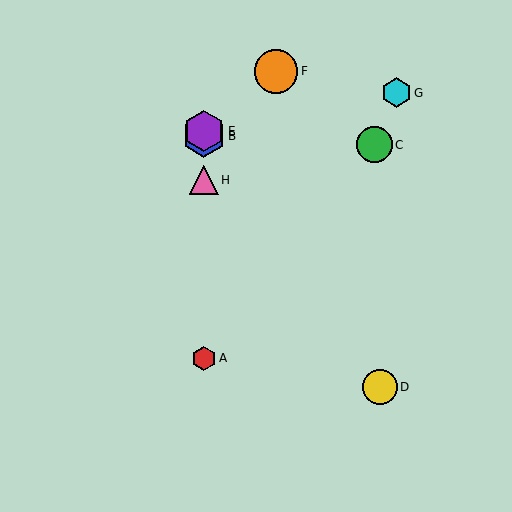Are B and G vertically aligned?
No, B is at x≈204 and G is at x≈396.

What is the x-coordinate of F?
Object F is at x≈276.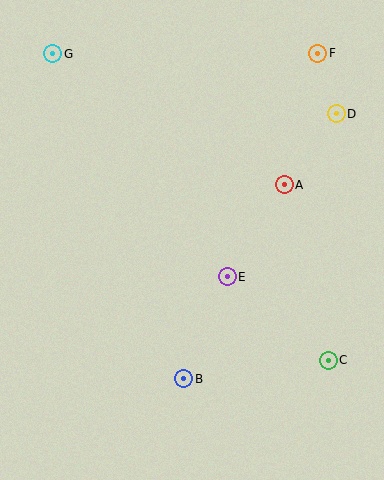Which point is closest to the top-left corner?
Point G is closest to the top-left corner.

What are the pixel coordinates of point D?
Point D is at (336, 114).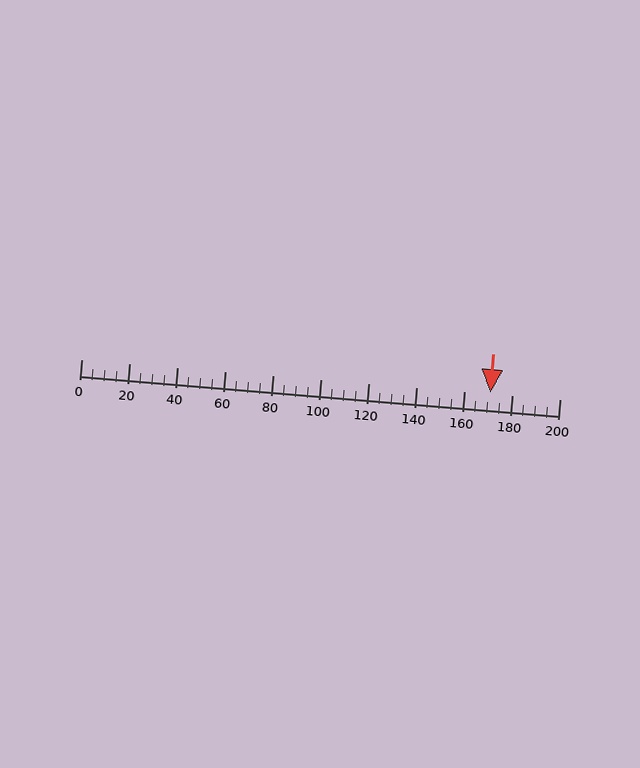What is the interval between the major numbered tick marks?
The major tick marks are spaced 20 units apart.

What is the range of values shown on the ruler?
The ruler shows values from 0 to 200.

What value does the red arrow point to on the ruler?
The red arrow points to approximately 171.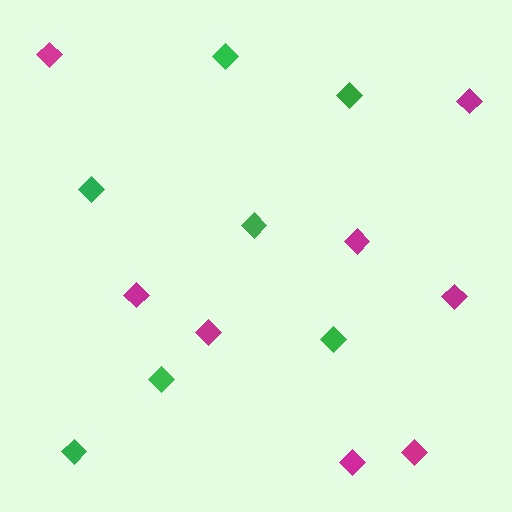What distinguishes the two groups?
There are 2 groups: one group of green diamonds (7) and one group of magenta diamonds (8).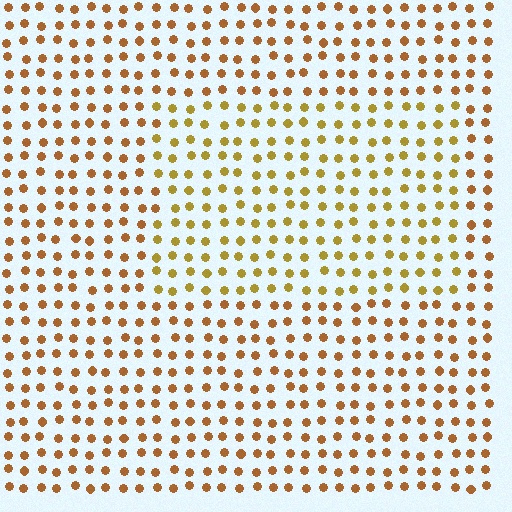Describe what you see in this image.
The image is filled with small brown elements in a uniform arrangement. A rectangle-shaped region is visible where the elements are tinted to a slightly different hue, forming a subtle color boundary.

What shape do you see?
I see a rectangle.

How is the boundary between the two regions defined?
The boundary is defined purely by a slight shift in hue (about 24 degrees). Spacing, size, and orientation are identical on both sides.